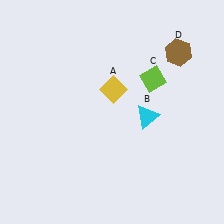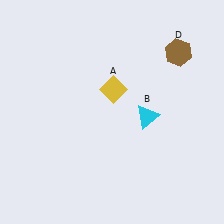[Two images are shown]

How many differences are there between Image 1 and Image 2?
There is 1 difference between the two images.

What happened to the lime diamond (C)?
The lime diamond (C) was removed in Image 2. It was in the top-right area of Image 1.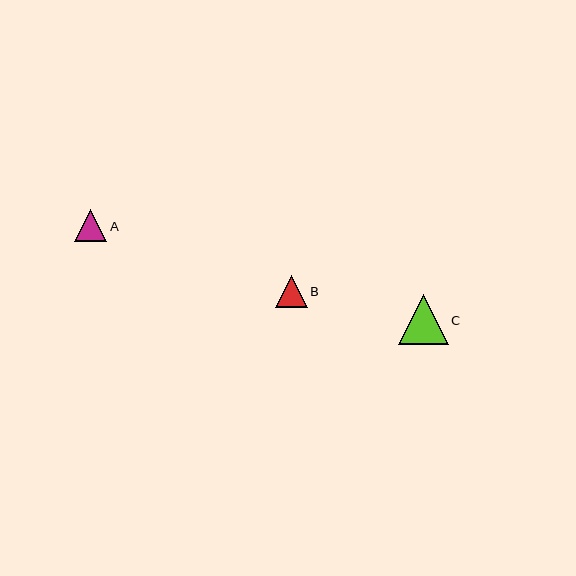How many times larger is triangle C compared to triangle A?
Triangle C is approximately 1.5 times the size of triangle A.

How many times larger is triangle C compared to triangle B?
Triangle C is approximately 1.6 times the size of triangle B.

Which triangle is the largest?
Triangle C is the largest with a size of approximately 50 pixels.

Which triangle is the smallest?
Triangle B is the smallest with a size of approximately 32 pixels.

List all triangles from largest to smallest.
From largest to smallest: C, A, B.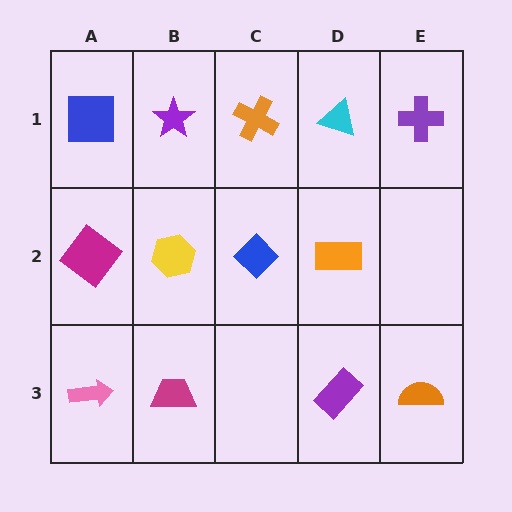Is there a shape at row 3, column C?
No, that cell is empty.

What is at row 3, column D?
A purple rectangle.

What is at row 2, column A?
A magenta diamond.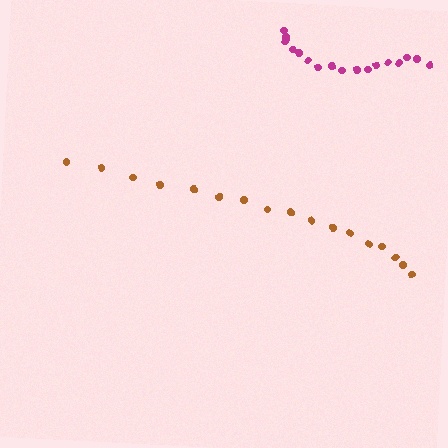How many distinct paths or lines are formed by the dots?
There are 2 distinct paths.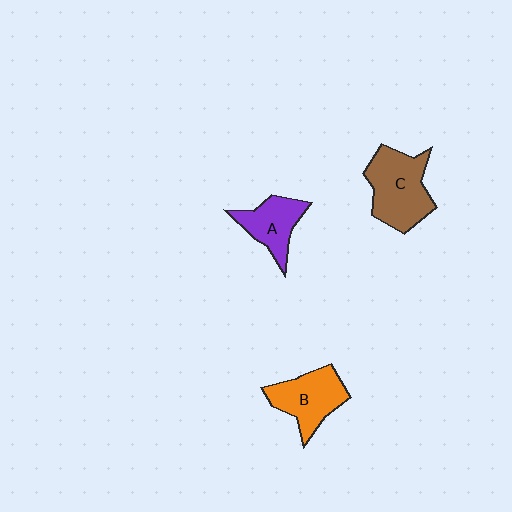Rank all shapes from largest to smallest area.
From largest to smallest: C (brown), B (orange), A (purple).